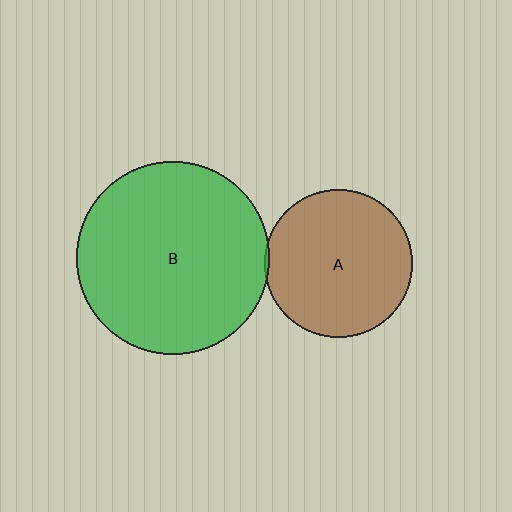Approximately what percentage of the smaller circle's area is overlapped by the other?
Approximately 5%.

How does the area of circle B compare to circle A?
Approximately 1.7 times.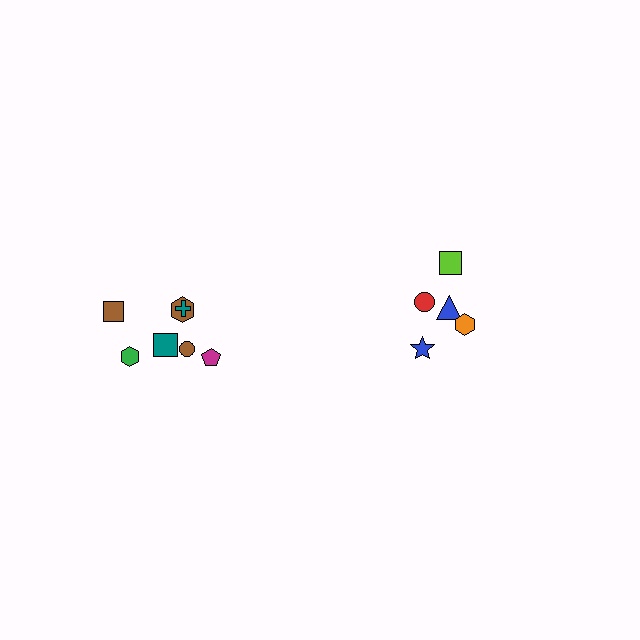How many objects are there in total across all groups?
There are 12 objects.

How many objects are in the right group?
There are 5 objects.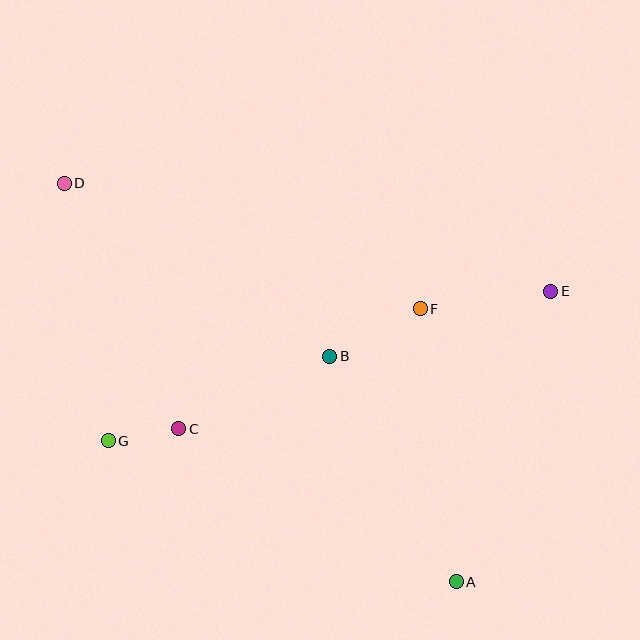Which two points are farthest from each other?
Points A and D are farthest from each other.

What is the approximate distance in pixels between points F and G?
The distance between F and G is approximately 339 pixels.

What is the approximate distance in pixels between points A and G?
The distance between A and G is approximately 375 pixels.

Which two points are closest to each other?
Points C and G are closest to each other.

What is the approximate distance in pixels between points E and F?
The distance between E and F is approximately 131 pixels.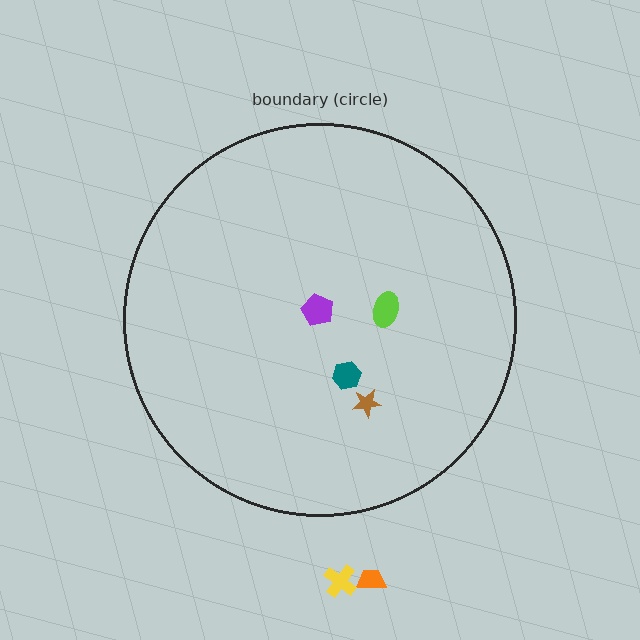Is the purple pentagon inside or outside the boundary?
Inside.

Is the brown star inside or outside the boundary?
Inside.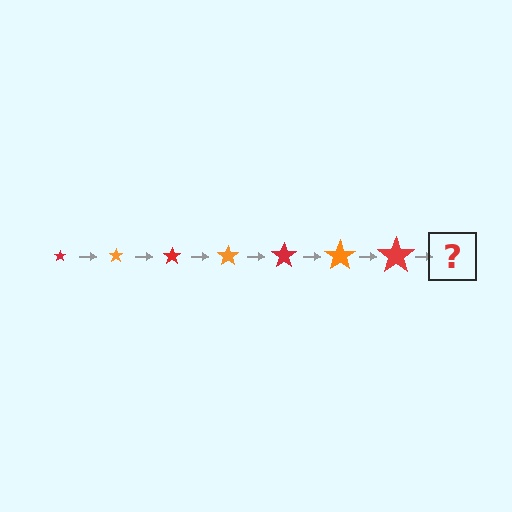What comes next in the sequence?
The next element should be an orange star, larger than the previous one.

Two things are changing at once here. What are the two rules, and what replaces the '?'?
The two rules are that the star grows larger each step and the color cycles through red and orange. The '?' should be an orange star, larger than the previous one.